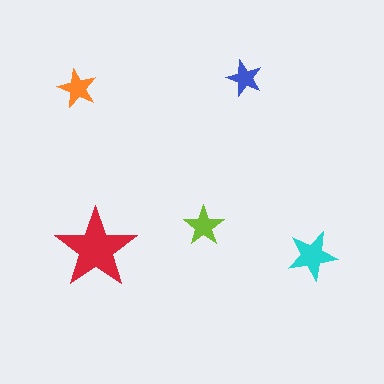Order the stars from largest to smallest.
the red one, the cyan one, the lime one, the orange one, the blue one.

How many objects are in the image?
There are 5 objects in the image.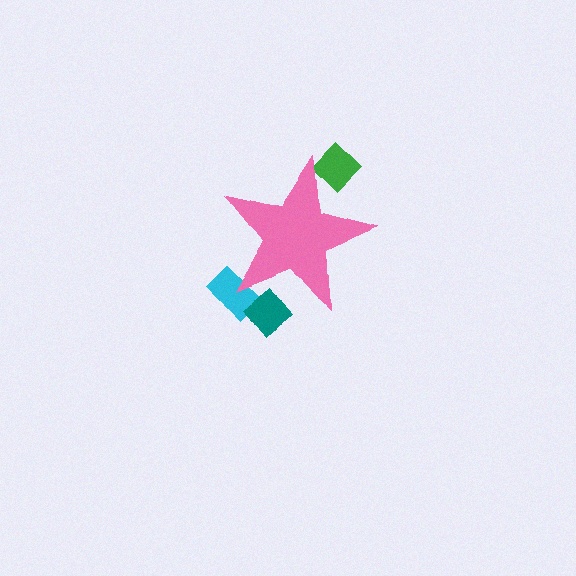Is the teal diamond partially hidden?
Yes, the teal diamond is partially hidden behind the pink star.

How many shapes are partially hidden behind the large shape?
3 shapes are partially hidden.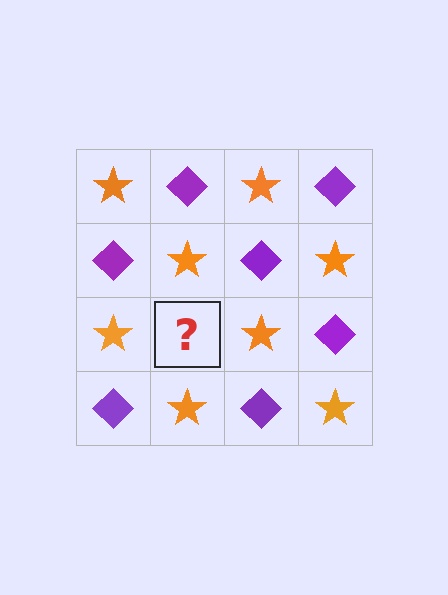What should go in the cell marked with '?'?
The missing cell should contain a purple diamond.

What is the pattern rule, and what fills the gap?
The rule is that it alternates orange star and purple diamond in a checkerboard pattern. The gap should be filled with a purple diamond.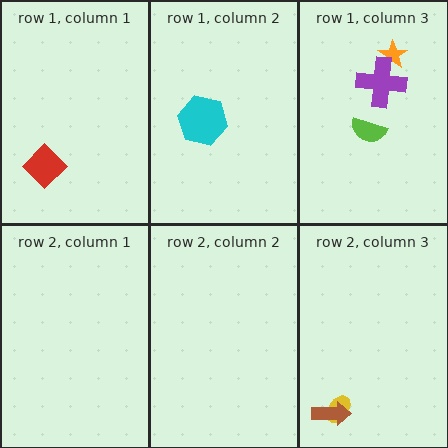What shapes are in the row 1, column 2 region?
The cyan hexagon.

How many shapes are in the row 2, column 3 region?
2.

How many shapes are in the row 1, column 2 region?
1.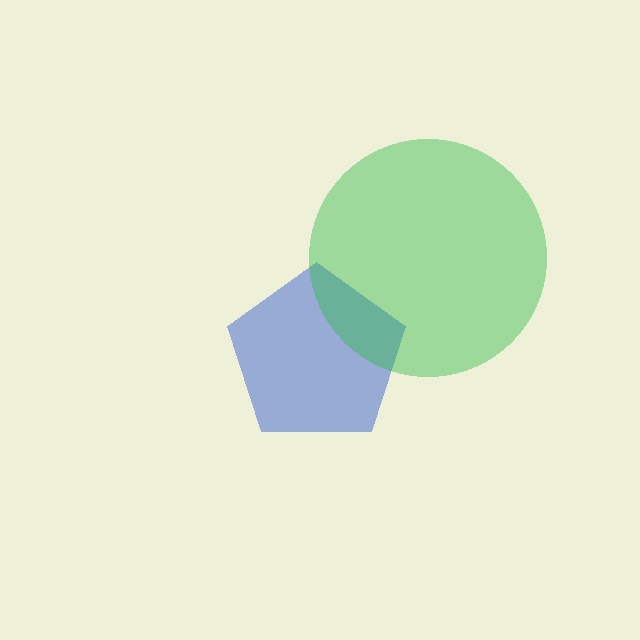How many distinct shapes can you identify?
There are 2 distinct shapes: a blue pentagon, a green circle.